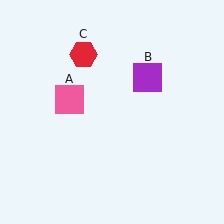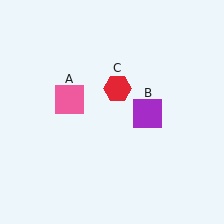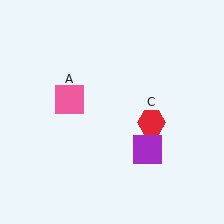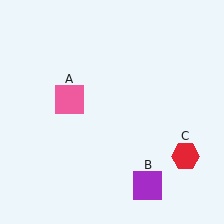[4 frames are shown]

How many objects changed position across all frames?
2 objects changed position: purple square (object B), red hexagon (object C).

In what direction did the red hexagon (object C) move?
The red hexagon (object C) moved down and to the right.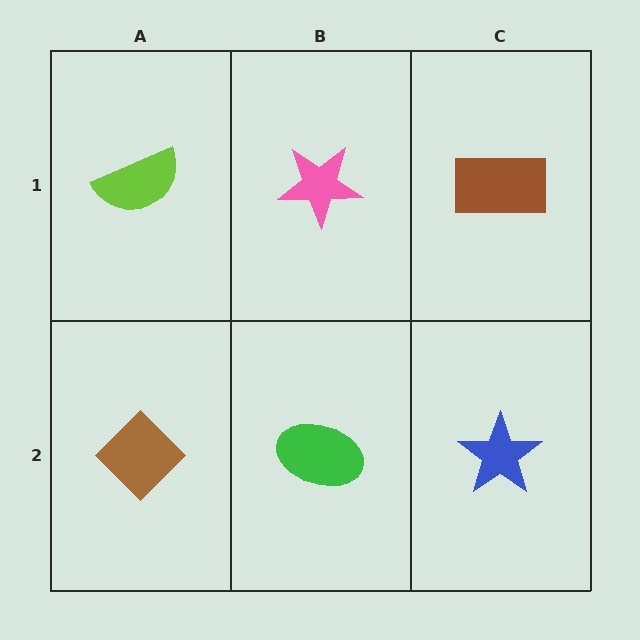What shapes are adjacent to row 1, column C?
A blue star (row 2, column C), a pink star (row 1, column B).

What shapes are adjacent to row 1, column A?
A brown diamond (row 2, column A), a pink star (row 1, column B).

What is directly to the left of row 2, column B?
A brown diamond.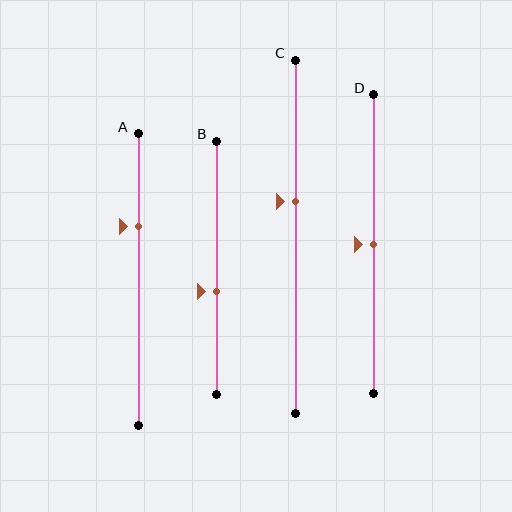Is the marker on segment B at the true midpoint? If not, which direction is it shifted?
No, the marker on segment B is shifted downward by about 9% of the segment length.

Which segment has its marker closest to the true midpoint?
Segment D has its marker closest to the true midpoint.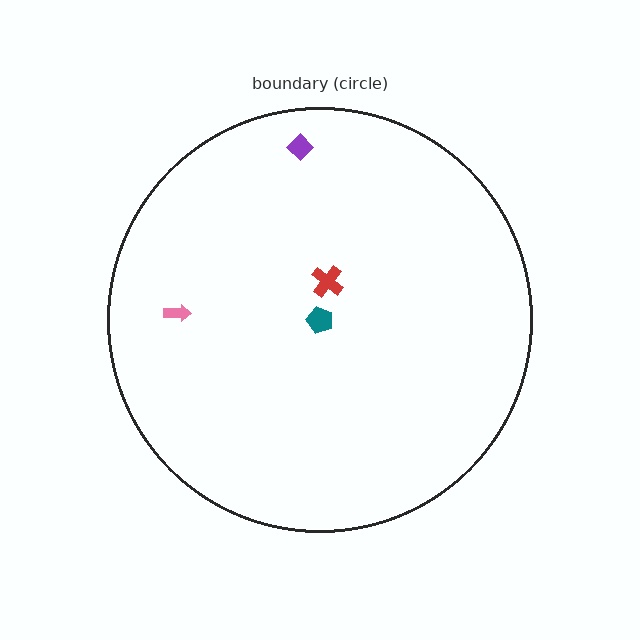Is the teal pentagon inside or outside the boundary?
Inside.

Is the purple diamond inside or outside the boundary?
Inside.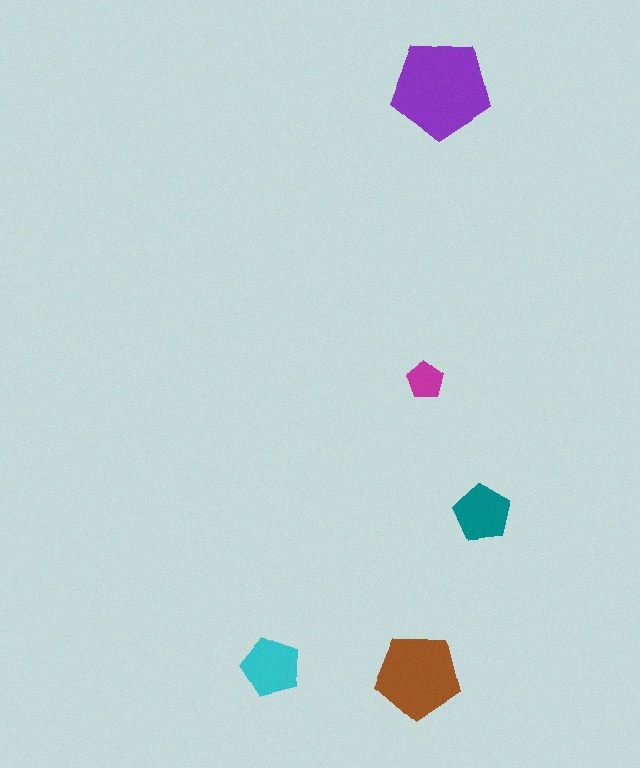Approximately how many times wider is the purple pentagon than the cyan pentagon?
About 1.5 times wider.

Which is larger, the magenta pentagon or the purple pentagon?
The purple one.